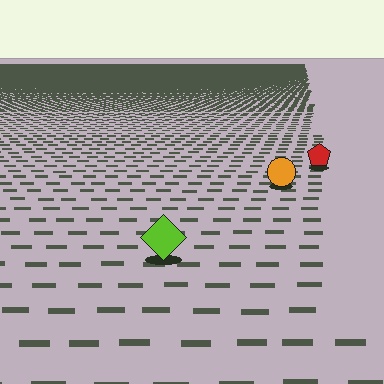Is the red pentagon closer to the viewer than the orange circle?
No. The orange circle is closer — you can tell from the texture gradient: the ground texture is coarser near it.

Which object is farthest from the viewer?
The red pentagon is farthest from the viewer. It appears smaller and the ground texture around it is denser.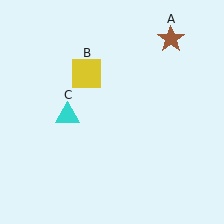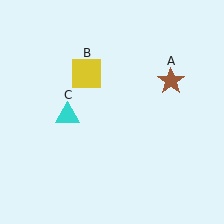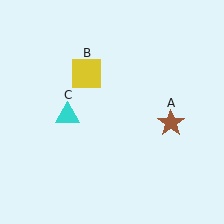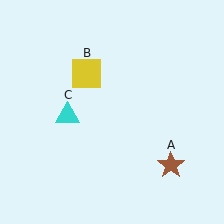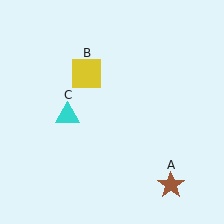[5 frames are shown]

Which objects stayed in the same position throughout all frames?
Yellow square (object B) and cyan triangle (object C) remained stationary.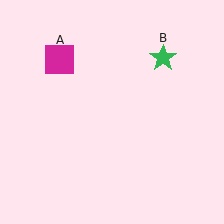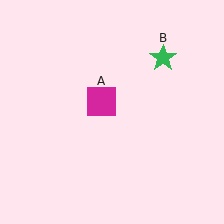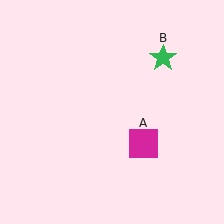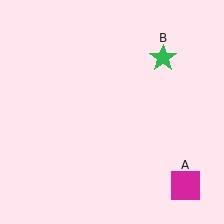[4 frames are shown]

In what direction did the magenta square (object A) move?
The magenta square (object A) moved down and to the right.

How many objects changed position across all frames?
1 object changed position: magenta square (object A).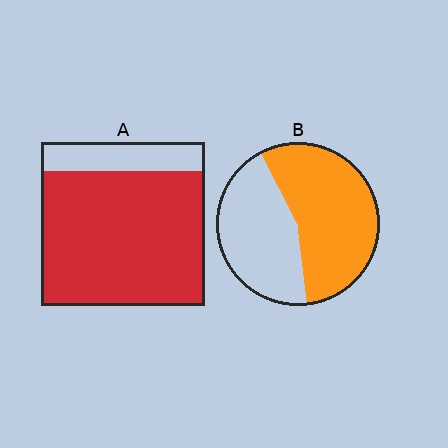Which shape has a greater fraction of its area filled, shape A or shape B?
Shape A.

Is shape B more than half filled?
Yes.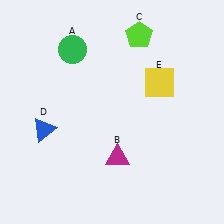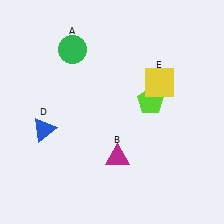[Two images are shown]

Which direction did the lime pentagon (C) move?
The lime pentagon (C) moved down.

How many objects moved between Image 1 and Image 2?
1 object moved between the two images.